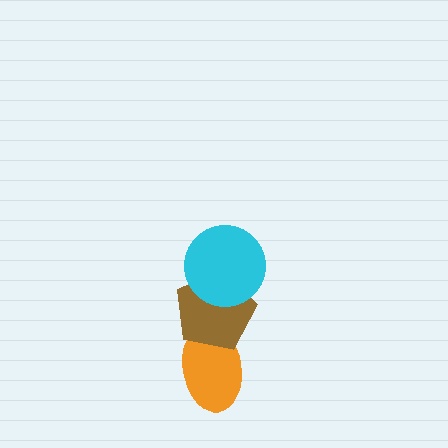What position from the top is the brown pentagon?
The brown pentagon is 2nd from the top.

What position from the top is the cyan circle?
The cyan circle is 1st from the top.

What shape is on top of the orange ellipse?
The brown pentagon is on top of the orange ellipse.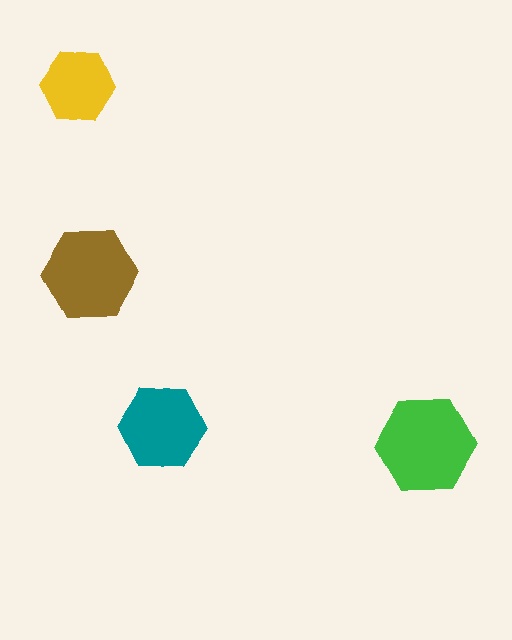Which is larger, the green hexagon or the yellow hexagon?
The green one.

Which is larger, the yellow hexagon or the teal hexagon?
The teal one.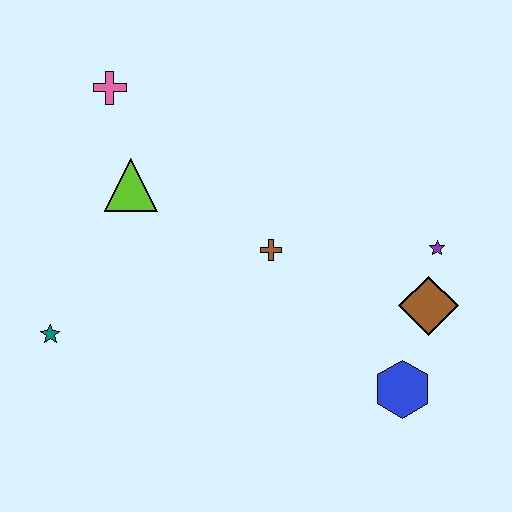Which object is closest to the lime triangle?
The pink cross is closest to the lime triangle.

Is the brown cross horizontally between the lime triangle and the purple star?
Yes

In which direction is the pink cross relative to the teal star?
The pink cross is above the teal star.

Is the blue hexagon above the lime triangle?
No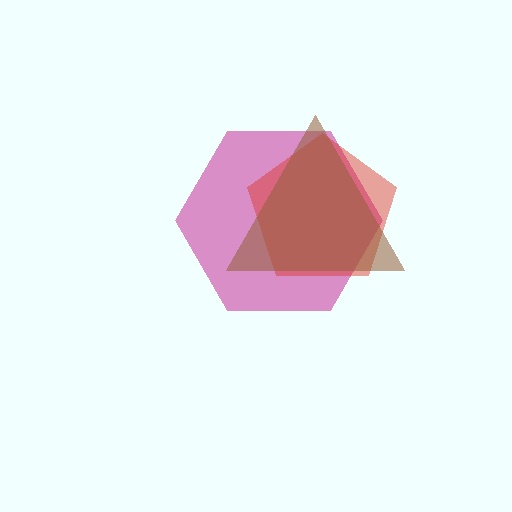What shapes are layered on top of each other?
The layered shapes are: a magenta hexagon, a red pentagon, a brown triangle.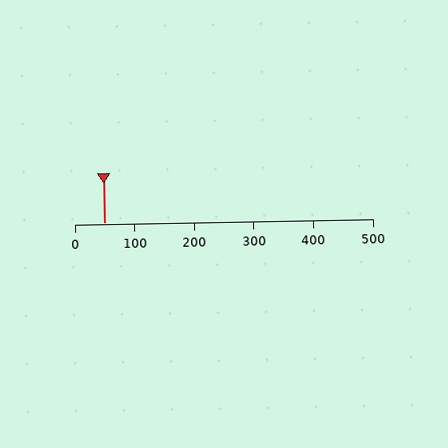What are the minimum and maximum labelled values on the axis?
The axis runs from 0 to 500.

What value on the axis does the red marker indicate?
The marker indicates approximately 50.